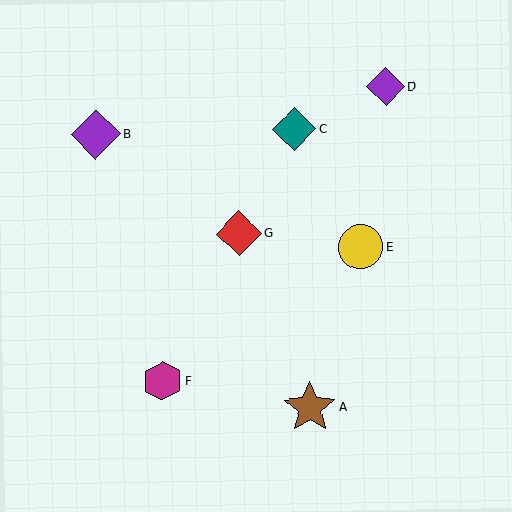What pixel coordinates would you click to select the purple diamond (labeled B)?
Click at (96, 134) to select the purple diamond B.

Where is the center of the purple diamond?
The center of the purple diamond is at (96, 134).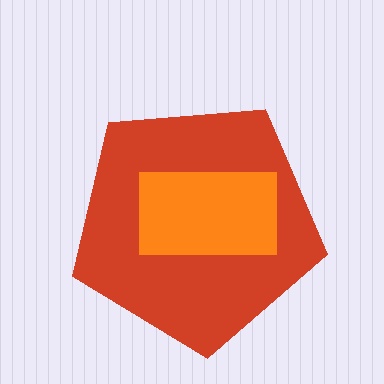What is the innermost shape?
The orange rectangle.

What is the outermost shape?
The red pentagon.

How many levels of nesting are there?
2.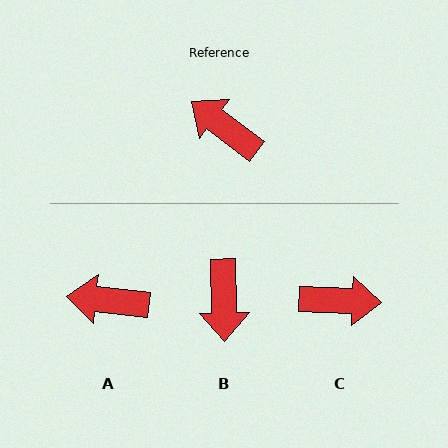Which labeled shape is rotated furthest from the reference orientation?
C, about 145 degrees away.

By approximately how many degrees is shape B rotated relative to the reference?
Approximately 128 degrees counter-clockwise.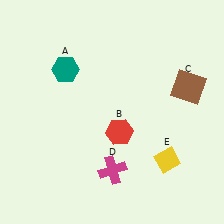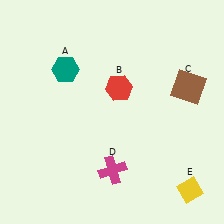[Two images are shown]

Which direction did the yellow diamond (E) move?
The yellow diamond (E) moved down.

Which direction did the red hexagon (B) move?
The red hexagon (B) moved up.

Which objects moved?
The objects that moved are: the red hexagon (B), the yellow diamond (E).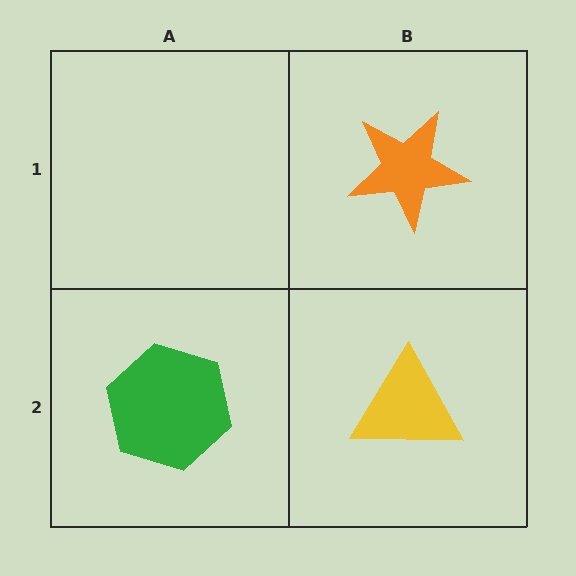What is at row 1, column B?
An orange star.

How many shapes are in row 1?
1 shape.